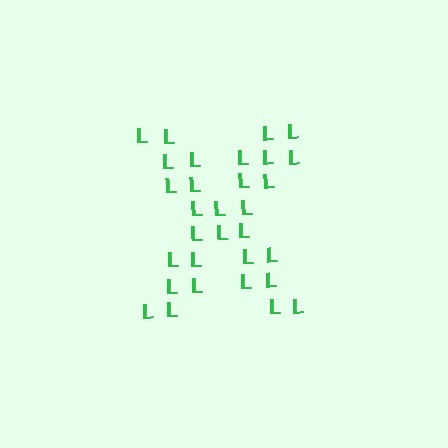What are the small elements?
The small elements are letter L's.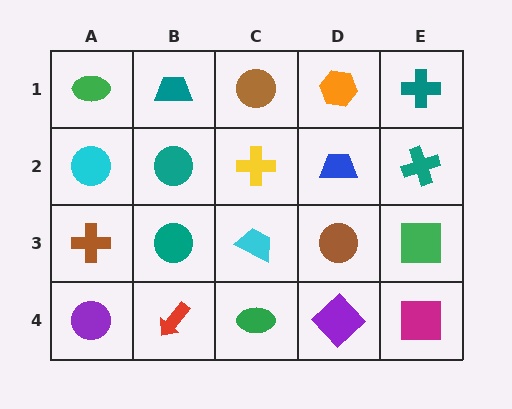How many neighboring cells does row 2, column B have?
4.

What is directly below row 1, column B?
A teal circle.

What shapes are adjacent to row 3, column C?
A yellow cross (row 2, column C), a green ellipse (row 4, column C), a teal circle (row 3, column B), a brown circle (row 3, column D).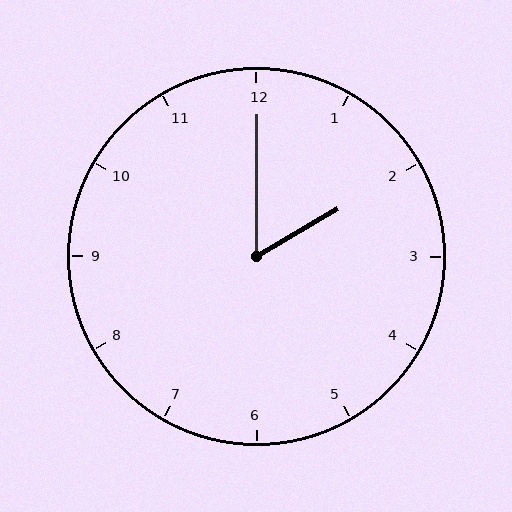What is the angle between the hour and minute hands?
Approximately 60 degrees.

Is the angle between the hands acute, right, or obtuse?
It is acute.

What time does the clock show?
2:00.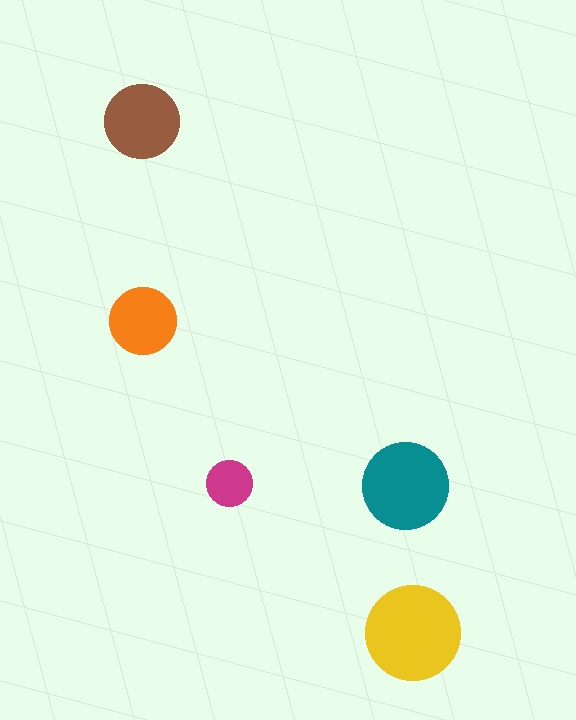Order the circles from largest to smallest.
the yellow one, the teal one, the brown one, the orange one, the magenta one.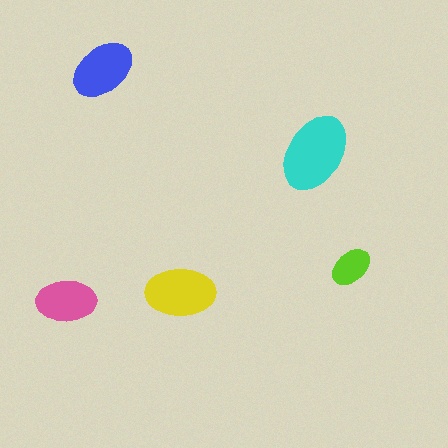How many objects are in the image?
There are 5 objects in the image.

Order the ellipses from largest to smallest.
the cyan one, the yellow one, the blue one, the pink one, the lime one.